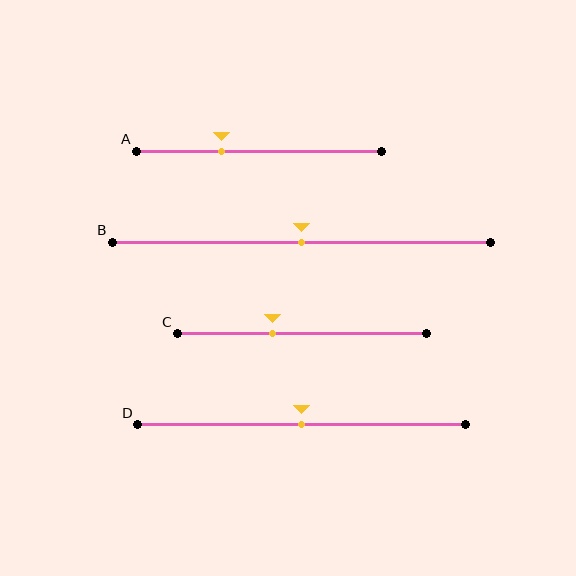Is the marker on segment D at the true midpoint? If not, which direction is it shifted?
Yes, the marker on segment D is at the true midpoint.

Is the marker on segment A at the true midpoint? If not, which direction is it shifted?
No, the marker on segment A is shifted to the left by about 15% of the segment length.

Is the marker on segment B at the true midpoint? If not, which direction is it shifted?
Yes, the marker on segment B is at the true midpoint.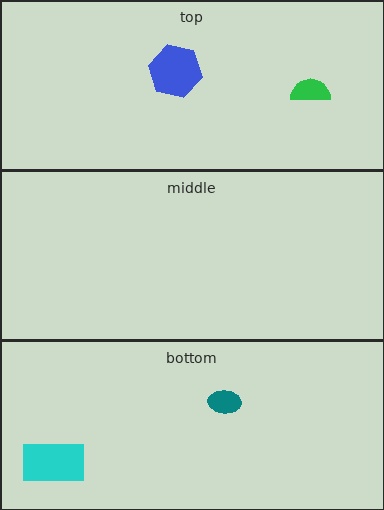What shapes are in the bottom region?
The cyan rectangle, the teal ellipse.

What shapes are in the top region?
The blue hexagon, the green semicircle.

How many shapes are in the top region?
2.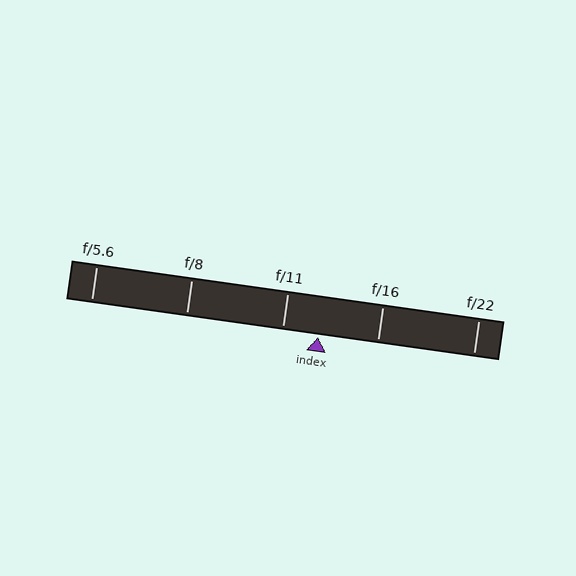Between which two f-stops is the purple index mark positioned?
The index mark is between f/11 and f/16.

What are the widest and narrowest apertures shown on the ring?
The widest aperture shown is f/5.6 and the narrowest is f/22.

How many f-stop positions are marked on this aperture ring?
There are 5 f-stop positions marked.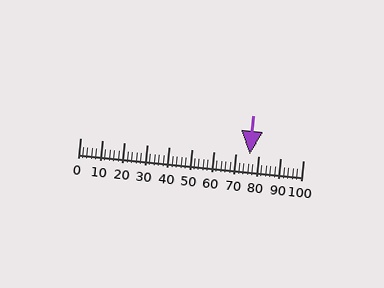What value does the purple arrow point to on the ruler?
The purple arrow points to approximately 76.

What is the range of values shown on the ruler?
The ruler shows values from 0 to 100.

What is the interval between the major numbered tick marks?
The major tick marks are spaced 10 units apart.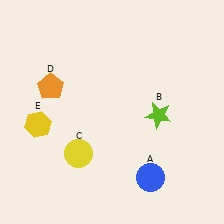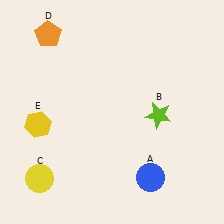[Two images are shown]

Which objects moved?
The objects that moved are: the yellow circle (C), the orange pentagon (D).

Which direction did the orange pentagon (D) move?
The orange pentagon (D) moved up.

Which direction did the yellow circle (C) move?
The yellow circle (C) moved left.